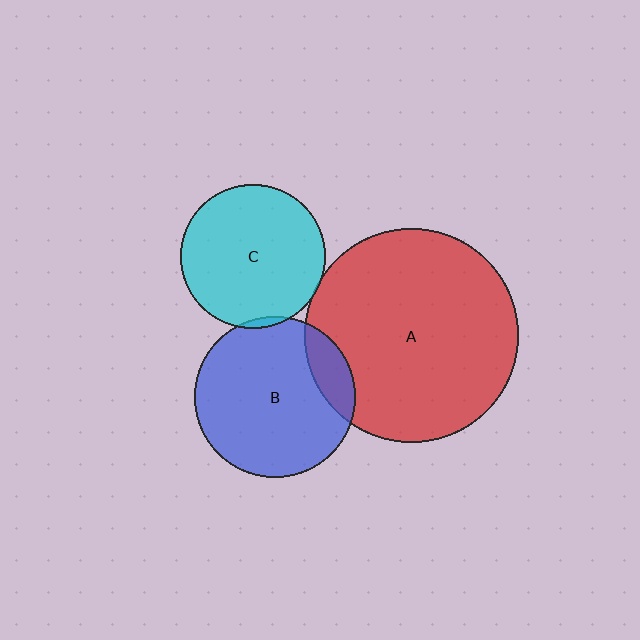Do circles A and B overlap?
Yes.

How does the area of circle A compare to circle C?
Approximately 2.2 times.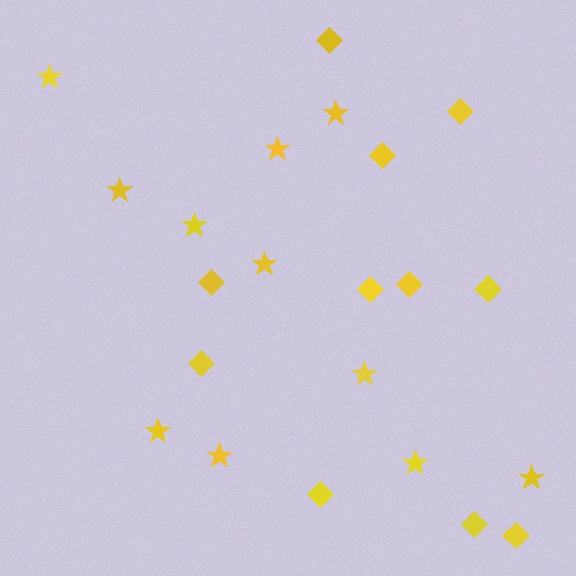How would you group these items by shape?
There are 2 groups: one group of stars (11) and one group of diamonds (11).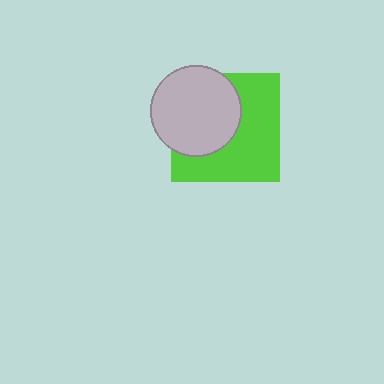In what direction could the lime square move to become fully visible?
The lime square could move toward the lower-right. That would shift it out from behind the light gray circle entirely.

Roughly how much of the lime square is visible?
About half of it is visible (roughly 56%).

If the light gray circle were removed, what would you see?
You would see the complete lime square.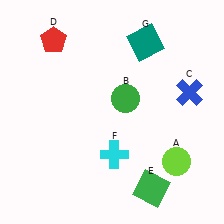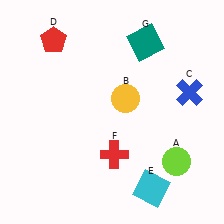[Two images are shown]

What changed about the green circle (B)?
In Image 1, B is green. In Image 2, it changed to yellow.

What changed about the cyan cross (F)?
In Image 1, F is cyan. In Image 2, it changed to red.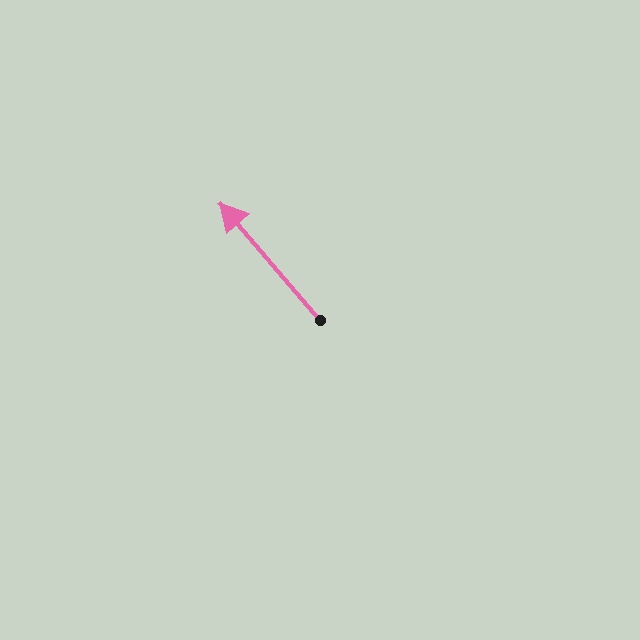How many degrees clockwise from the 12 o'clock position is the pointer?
Approximately 320 degrees.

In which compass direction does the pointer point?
Northwest.